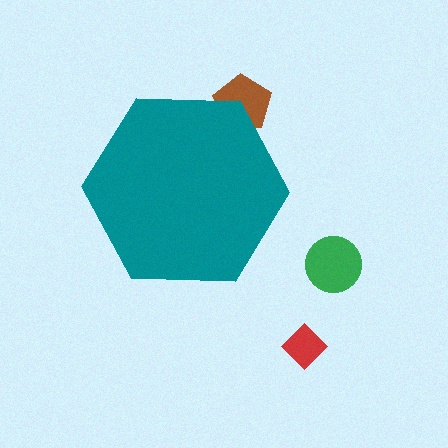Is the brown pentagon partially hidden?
Yes, the brown pentagon is partially hidden behind the teal hexagon.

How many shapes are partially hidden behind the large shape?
1 shape is partially hidden.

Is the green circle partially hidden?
No, the green circle is fully visible.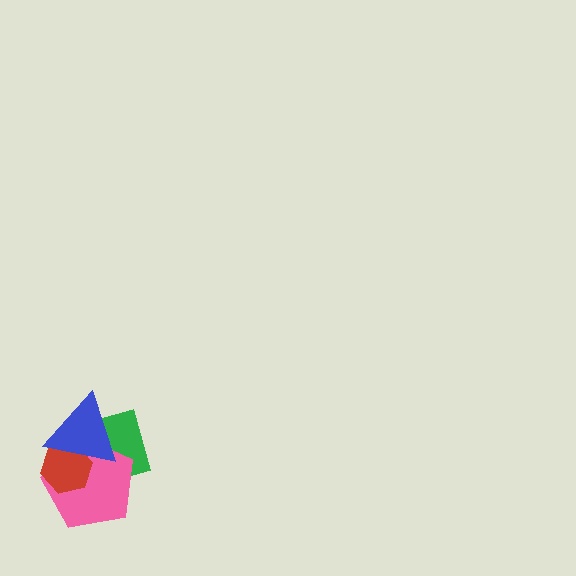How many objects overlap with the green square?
3 objects overlap with the green square.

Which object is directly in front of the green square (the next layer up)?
The pink pentagon is directly in front of the green square.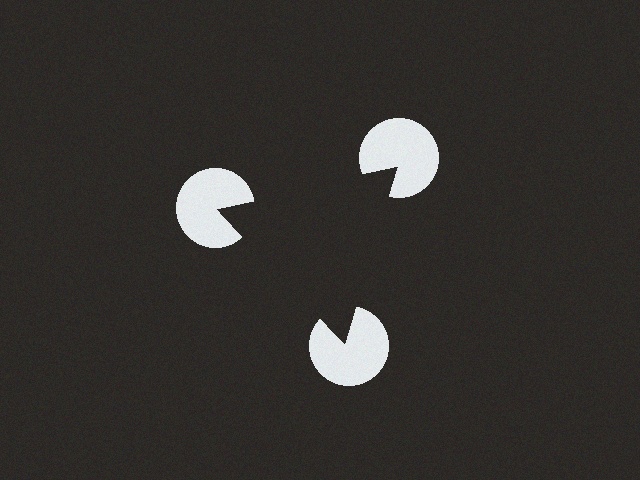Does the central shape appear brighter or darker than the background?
It typically appears slightly darker than the background, even though no actual brightness change is drawn.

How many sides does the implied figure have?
3 sides.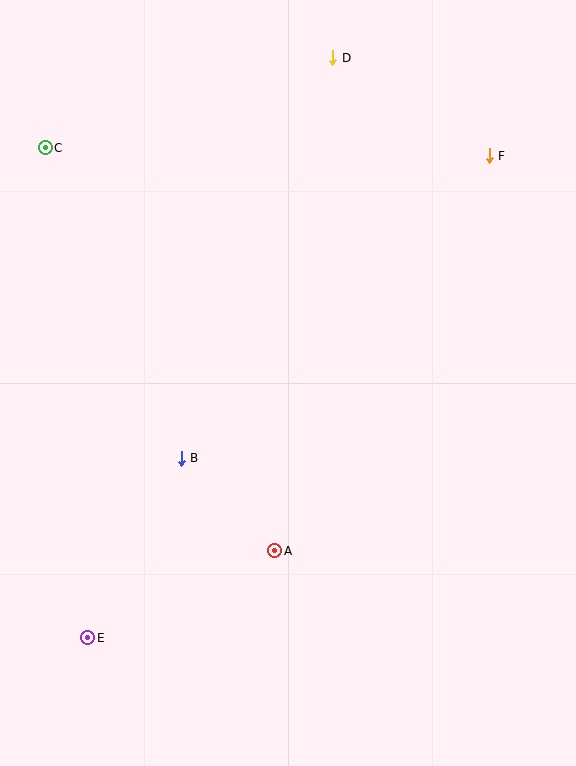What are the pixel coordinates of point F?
Point F is at (489, 156).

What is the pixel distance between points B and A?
The distance between B and A is 131 pixels.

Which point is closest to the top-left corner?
Point C is closest to the top-left corner.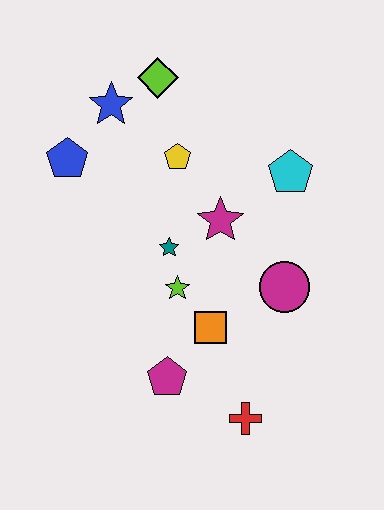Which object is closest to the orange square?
The lime star is closest to the orange square.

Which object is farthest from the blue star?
The red cross is farthest from the blue star.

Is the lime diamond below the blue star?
No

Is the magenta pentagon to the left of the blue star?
No